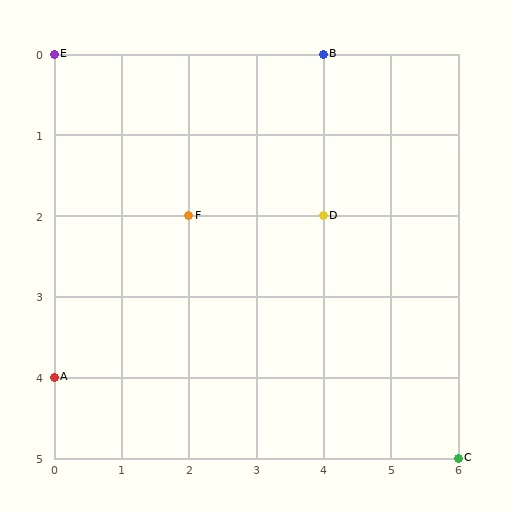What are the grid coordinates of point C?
Point C is at grid coordinates (6, 5).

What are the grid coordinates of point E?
Point E is at grid coordinates (0, 0).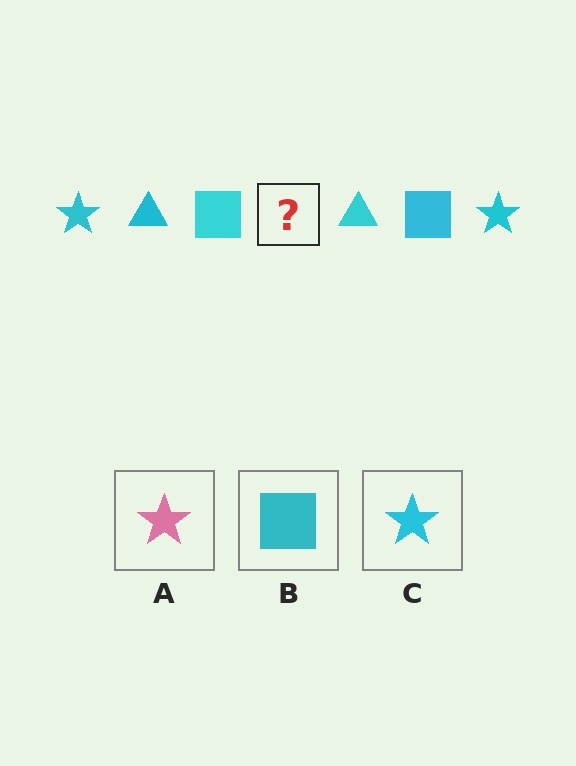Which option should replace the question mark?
Option C.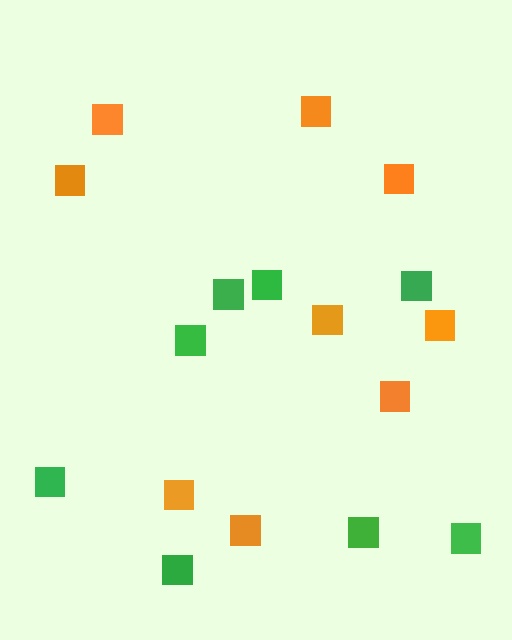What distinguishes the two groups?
There are 2 groups: one group of orange squares (9) and one group of green squares (8).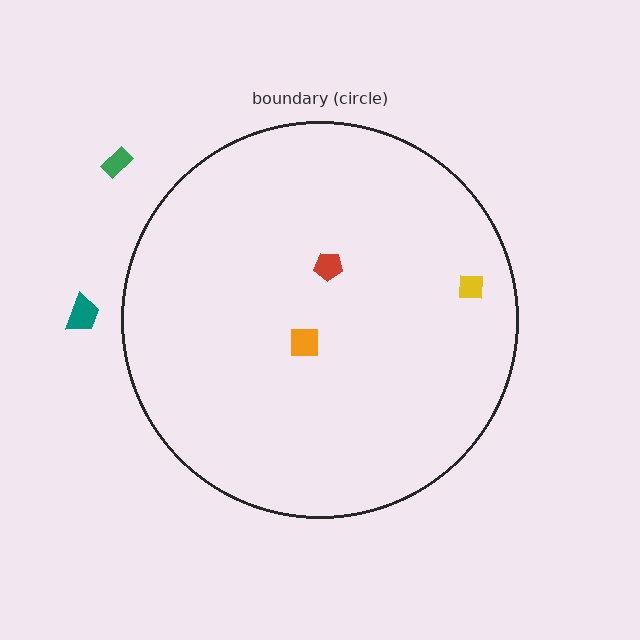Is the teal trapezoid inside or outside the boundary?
Outside.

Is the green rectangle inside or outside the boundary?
Outside.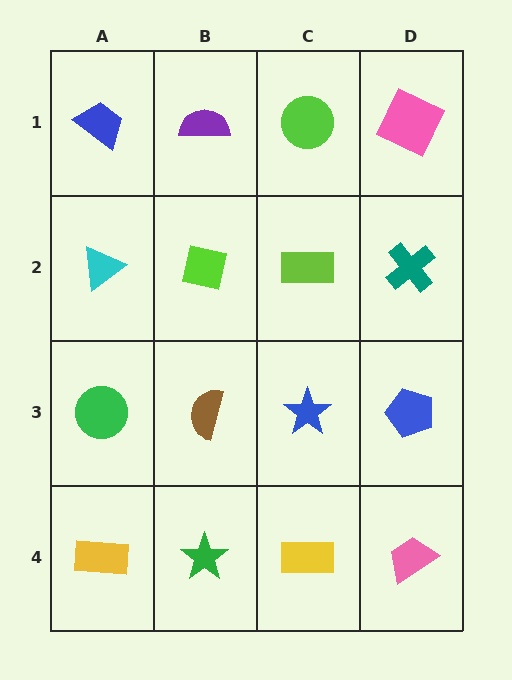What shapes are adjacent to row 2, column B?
A purple semicircle (row 1, column B), a brown semicircle (row 3, column B), a cyan triangle (row 2, column A), a lime rectangle (row 2, column C).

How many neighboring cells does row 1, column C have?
3.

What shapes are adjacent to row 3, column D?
A teal cross (row 2, column D), a pink trapezoid (row 4, column D), a blue star (row 3, column C).